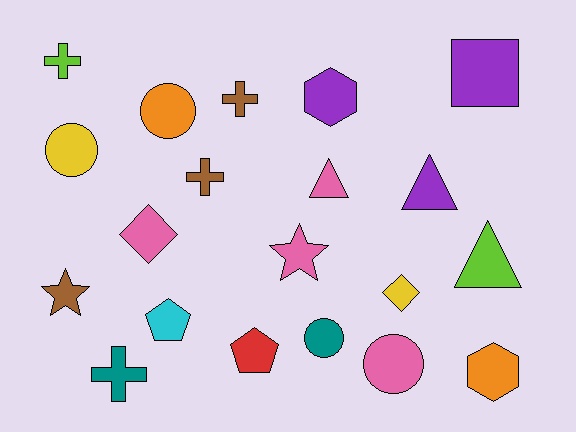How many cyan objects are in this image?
There is 1 cyan object.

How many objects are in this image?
There are 20 objects.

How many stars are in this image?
There are 2 stars.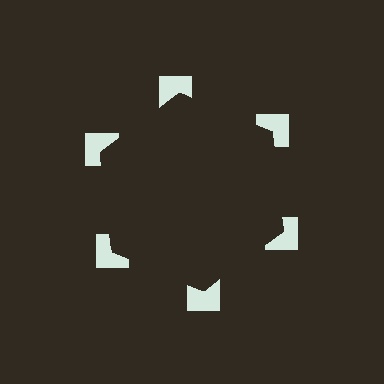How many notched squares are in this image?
There are 6 — one at each vertex of the illusory hexagon.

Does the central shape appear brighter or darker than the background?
It typically appears slightly darker than the background, even though no actual brightness change is drawn.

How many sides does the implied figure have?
6 sides.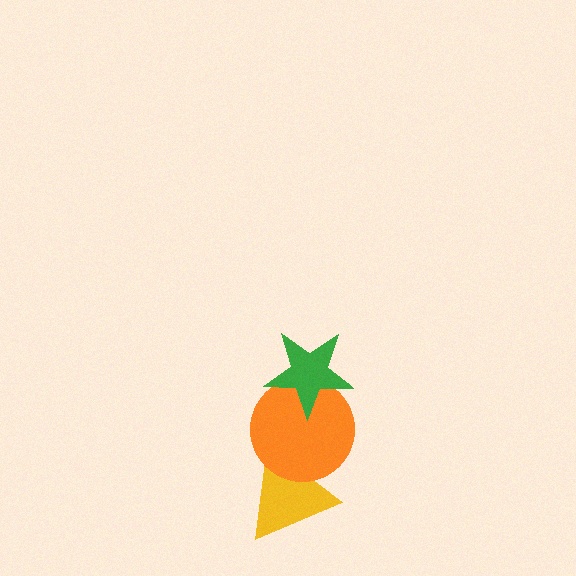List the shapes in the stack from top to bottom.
From top to bottom: the green star, the orange circle, the yellow triangle.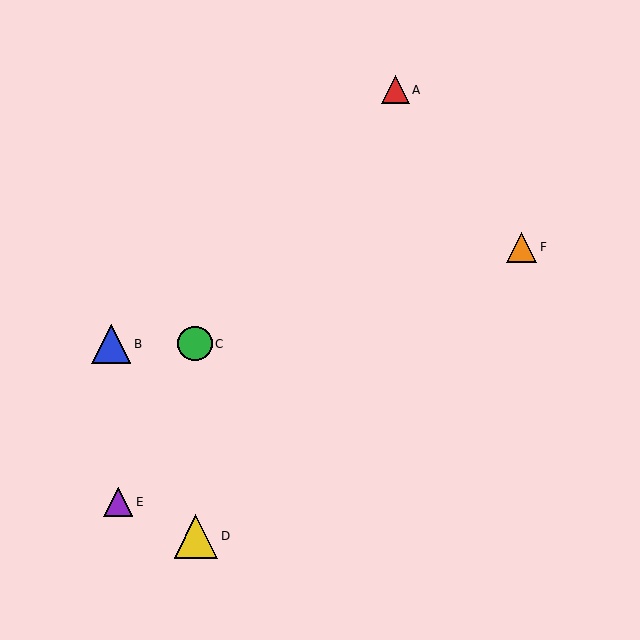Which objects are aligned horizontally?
Objects B, C are aligned horizontally.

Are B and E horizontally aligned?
No, B is at y≈344 and E is at y≈502.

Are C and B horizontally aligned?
Yes, both are at y≈344.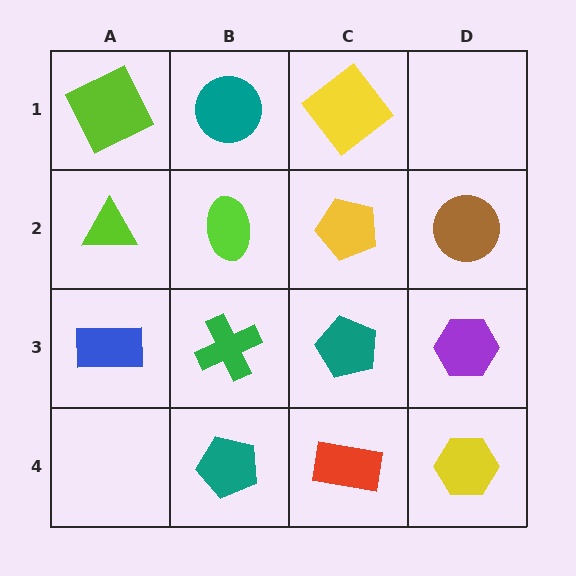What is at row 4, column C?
A red rectangle.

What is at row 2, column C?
A yellow pentagon.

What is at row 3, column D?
A purple hexagon.